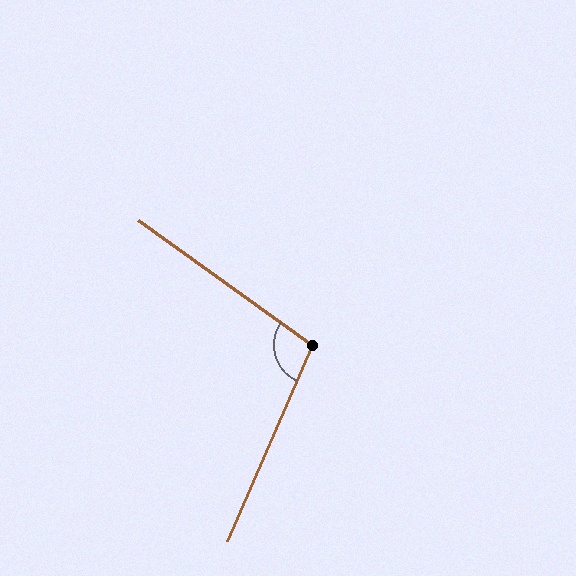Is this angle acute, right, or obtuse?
It is obtuse.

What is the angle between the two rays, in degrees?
Approximately 102 degrees.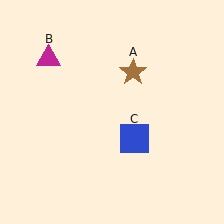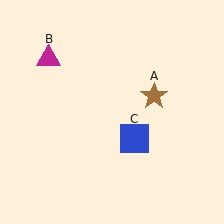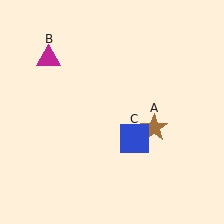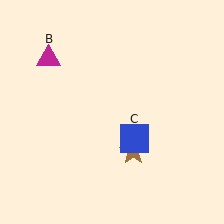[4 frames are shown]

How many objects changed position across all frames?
1 object changed position: brown star (object A).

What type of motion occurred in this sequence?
The brown star (object A) rotated clockwise around the center of the scene.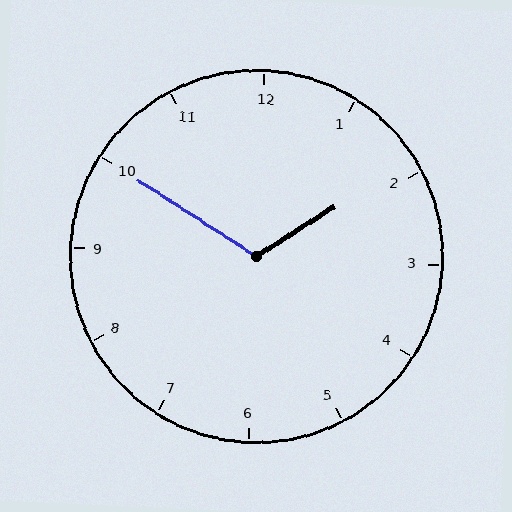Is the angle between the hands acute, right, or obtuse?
It is obtuse.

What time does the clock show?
1:50.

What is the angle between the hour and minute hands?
Approximately 115 degrees.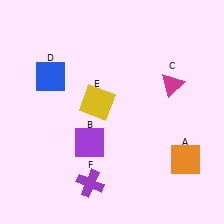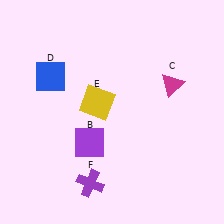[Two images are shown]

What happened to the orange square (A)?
The orange square (A) was removed in Image 2. It was in the bottom-right area of Image 1.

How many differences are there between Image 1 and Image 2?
There is 1 difference between the two images.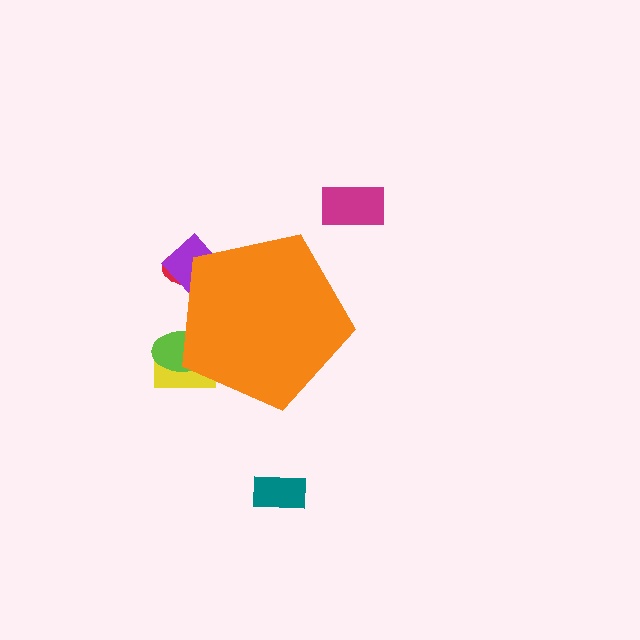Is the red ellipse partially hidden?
Yes, the red ellipse is partially hidden behind the orange pentagon.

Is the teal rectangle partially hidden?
No, the teal rectangle is fully visible.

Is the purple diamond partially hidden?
Yes, the purple diamond is partially hidden behind the orange pentagon.